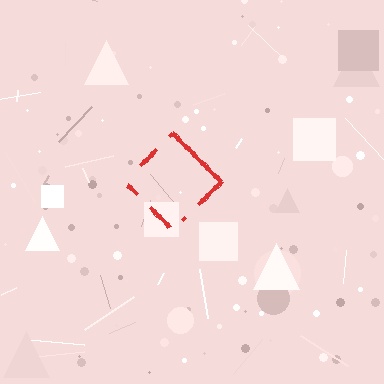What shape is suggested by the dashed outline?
The dashed outline suggests a diamond.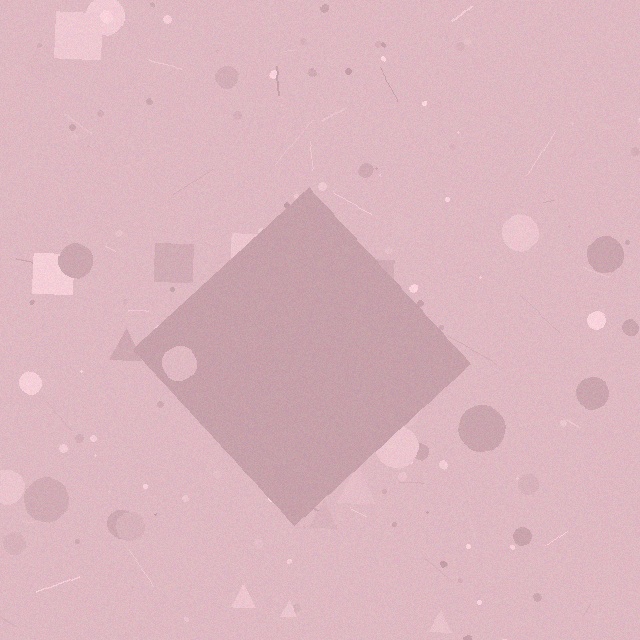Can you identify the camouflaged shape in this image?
The camouflaged shape is a diamond.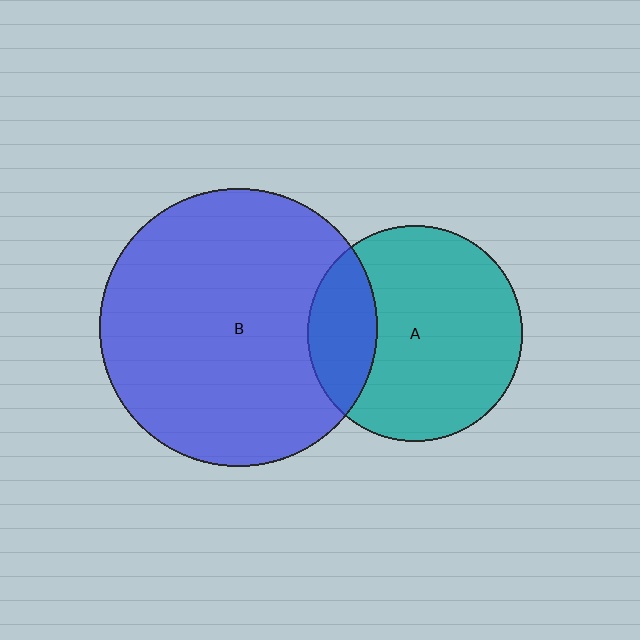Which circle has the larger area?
Circle B (blue).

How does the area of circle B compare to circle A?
Approximately 1.7 times.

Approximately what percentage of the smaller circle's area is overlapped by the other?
Approximately 25%.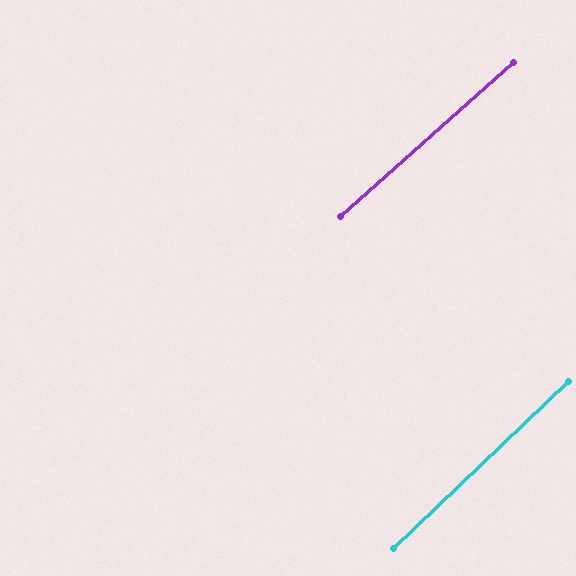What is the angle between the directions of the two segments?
Approximately 2 degrees.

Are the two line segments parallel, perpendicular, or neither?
Parallel — their directions differ by only 1.9°.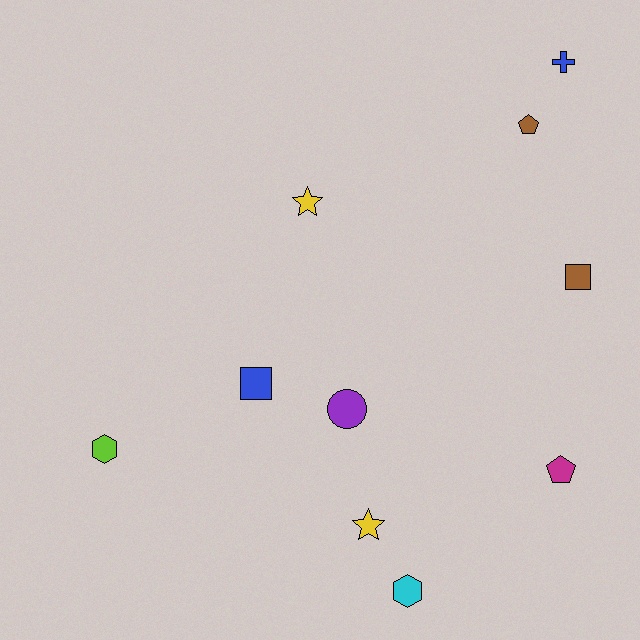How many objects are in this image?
There are 10 objects.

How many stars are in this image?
There are 2 stars.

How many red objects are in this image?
There are no red objects.